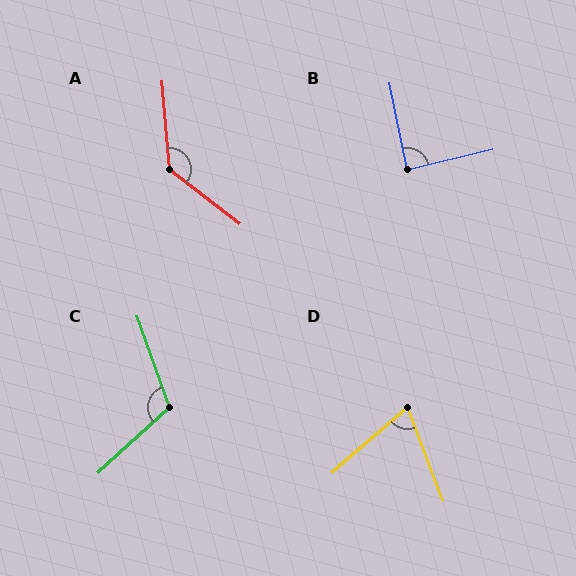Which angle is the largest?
A, at approximately 133 degrees.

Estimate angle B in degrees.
Approximately 88 degrees.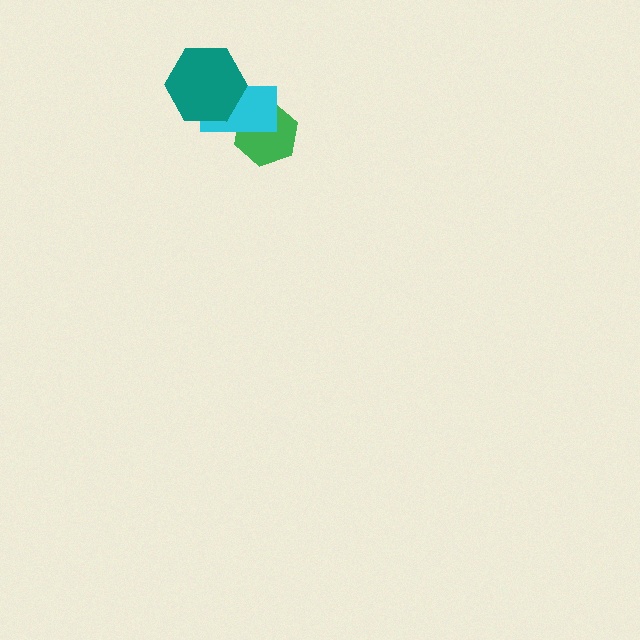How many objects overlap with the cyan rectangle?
2 objects overlap with the cyan rectangle.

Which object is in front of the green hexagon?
The cyan rectangle is in front of the green hexagon.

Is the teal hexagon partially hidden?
No, no other shape covers it.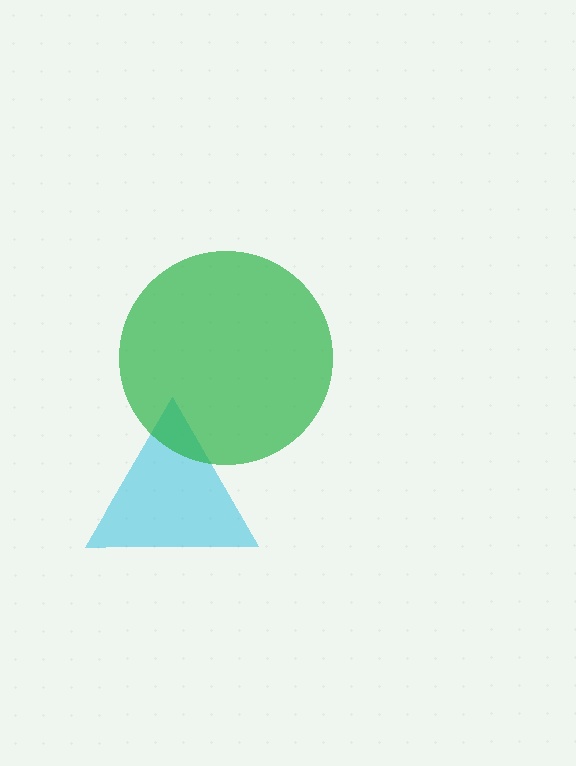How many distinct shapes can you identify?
There are 2 distinct shapes: a cyan triangle, a green circle.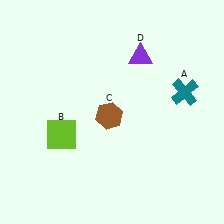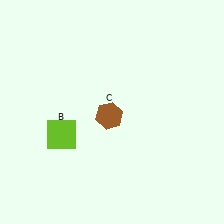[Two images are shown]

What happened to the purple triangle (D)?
The purple triangle (D) was removed in Image 2. It was in the top-right area of Image 1.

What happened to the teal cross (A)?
The teal cross (A) was removed in Image 2. It was in the top-right area of Image 1.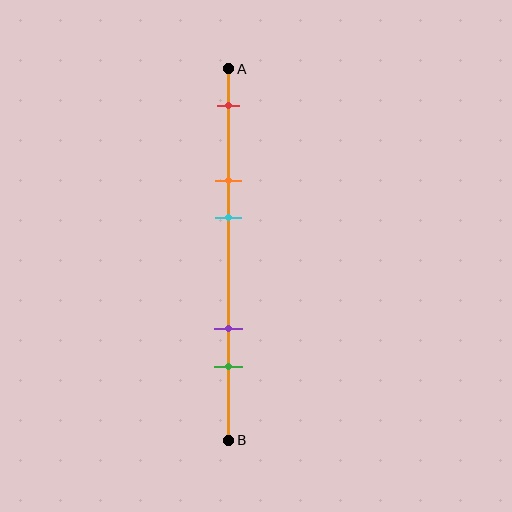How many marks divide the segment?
There are 5 marks dividing the segment.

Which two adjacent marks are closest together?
The orange and cyan marks are the closest adjacent pair.